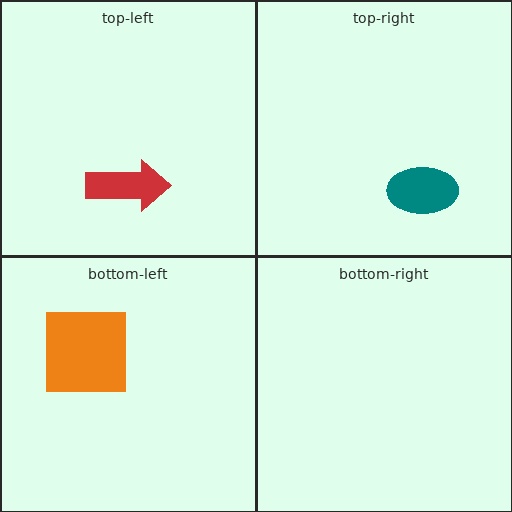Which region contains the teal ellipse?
The top-right region.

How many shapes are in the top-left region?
1.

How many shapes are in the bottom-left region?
1.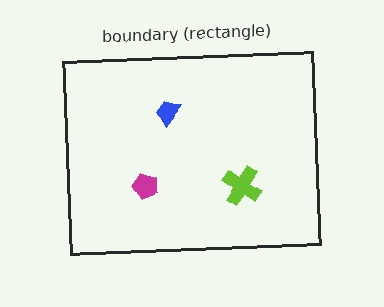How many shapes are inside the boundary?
3 inside, 0 outside.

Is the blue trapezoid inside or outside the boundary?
Inside.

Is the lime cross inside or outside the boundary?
Inside.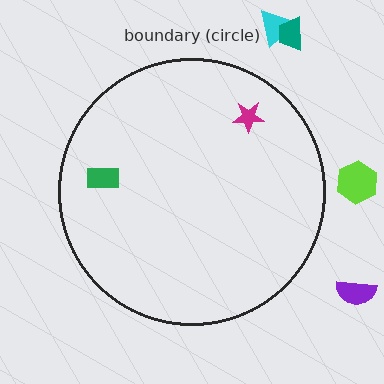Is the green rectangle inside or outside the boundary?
Inside.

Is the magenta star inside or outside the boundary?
Inside.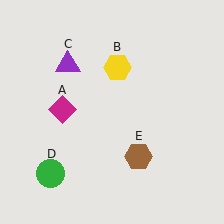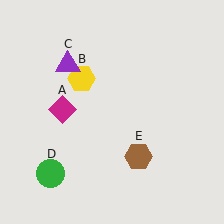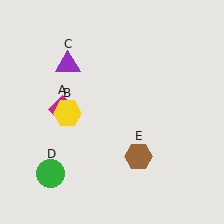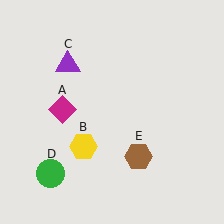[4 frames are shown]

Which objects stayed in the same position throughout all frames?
Magenta diamond (object A) and purple triangle (object C) and green circle (object D) and brown hexagon (object E) remained stationary.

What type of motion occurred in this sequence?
The yellow hexagon (object B) rotated counterclockwise around the center of the scene.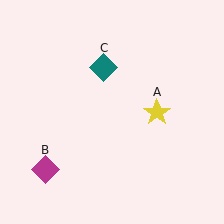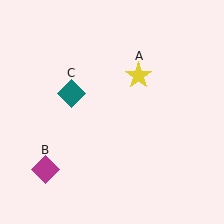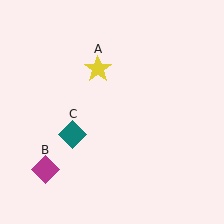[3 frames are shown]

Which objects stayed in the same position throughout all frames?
Magenta diamond (object B) remained stationary.